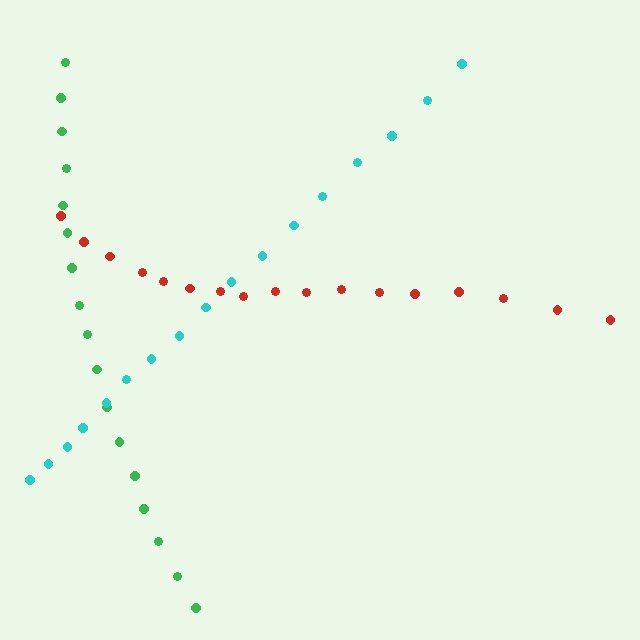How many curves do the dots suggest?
There are 3 distinct paths.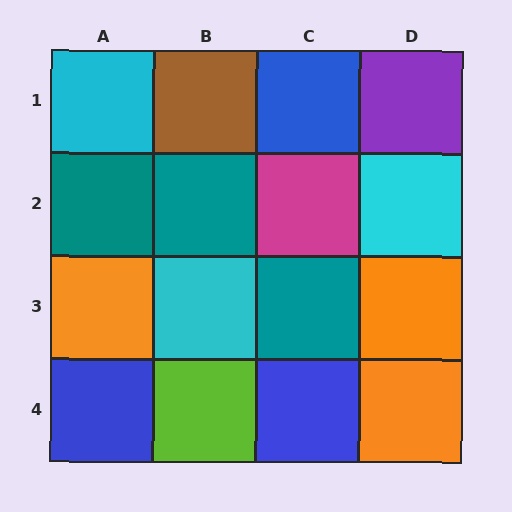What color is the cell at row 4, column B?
Lime.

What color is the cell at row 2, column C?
Magenta.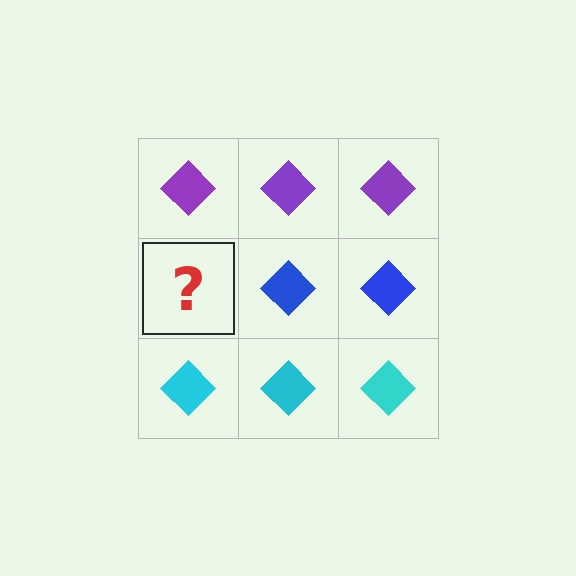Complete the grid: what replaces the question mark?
The question mark should be replaced with a blue diamond.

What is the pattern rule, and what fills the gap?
The rule is that each row has a consistent color. The gap should be filled with a blue diamond.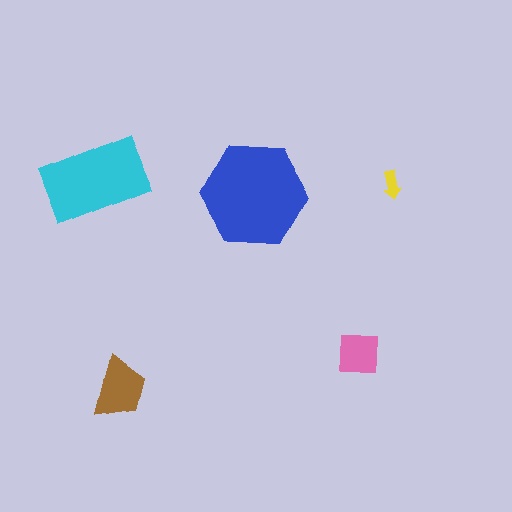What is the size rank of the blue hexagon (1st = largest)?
1st.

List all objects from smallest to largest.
The yellow arrow, the pink square, the brown trapezoid, the cyan rectangle, the blue hexagon.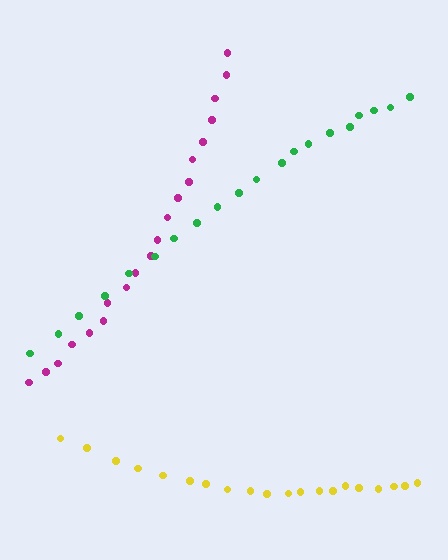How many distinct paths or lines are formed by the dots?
There are 3 distinct paths.